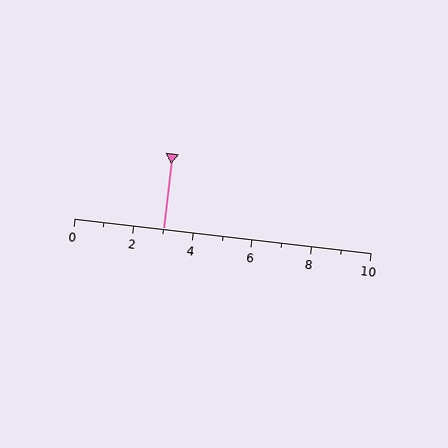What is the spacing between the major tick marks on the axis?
The major ticks are spaced 2 apart.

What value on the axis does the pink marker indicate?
The marker indicates approximately 3.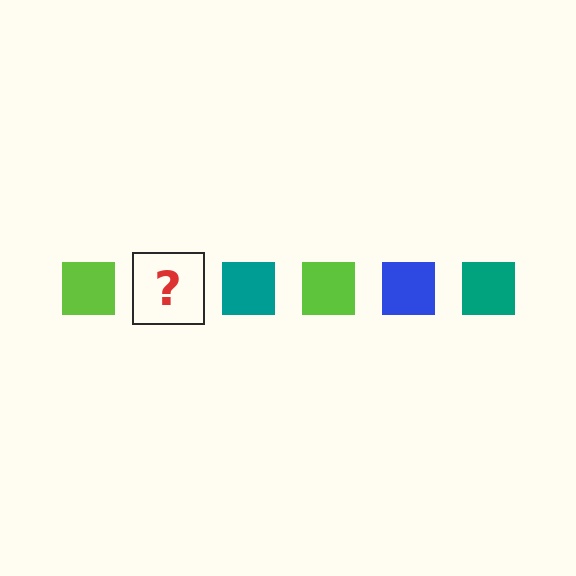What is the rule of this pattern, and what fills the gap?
The rule is that the pattern cycles through lime, blue, teal squares. The gap should be filled with a blue square.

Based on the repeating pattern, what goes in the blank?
The blank should be a blue square.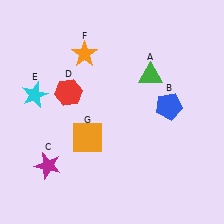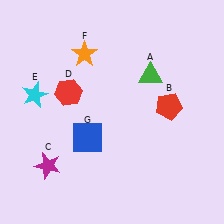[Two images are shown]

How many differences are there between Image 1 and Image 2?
There are 2 differences between the two images.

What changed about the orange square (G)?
In Image 1, G is orange. In Image 2, it changed to blue.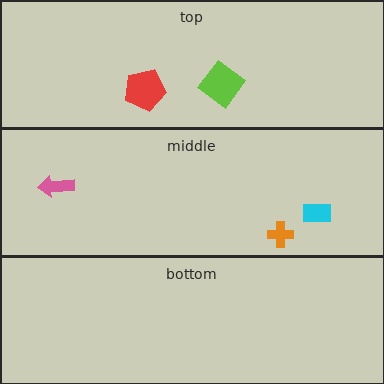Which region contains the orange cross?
The middle region.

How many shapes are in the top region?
2.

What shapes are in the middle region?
The orange cross, the cyan rectangle, the pink arrow.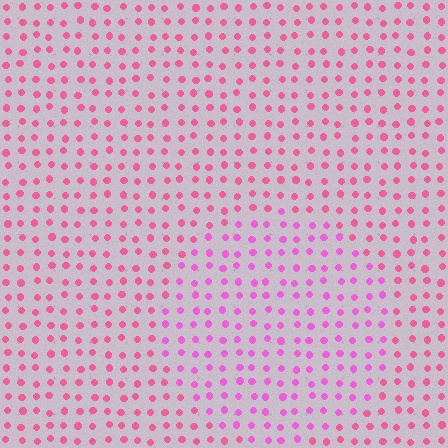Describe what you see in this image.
The image is filled with small pink elements in a uniform arrangement. A circle-shaped region is visible where the elements are tinted to a slightly different hue, forming a subtle color boundary.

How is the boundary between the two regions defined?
The boundary is defined purely by a slight shift in hue (about 25 degrees). Spacing, size, and orientation are identical on both sides.